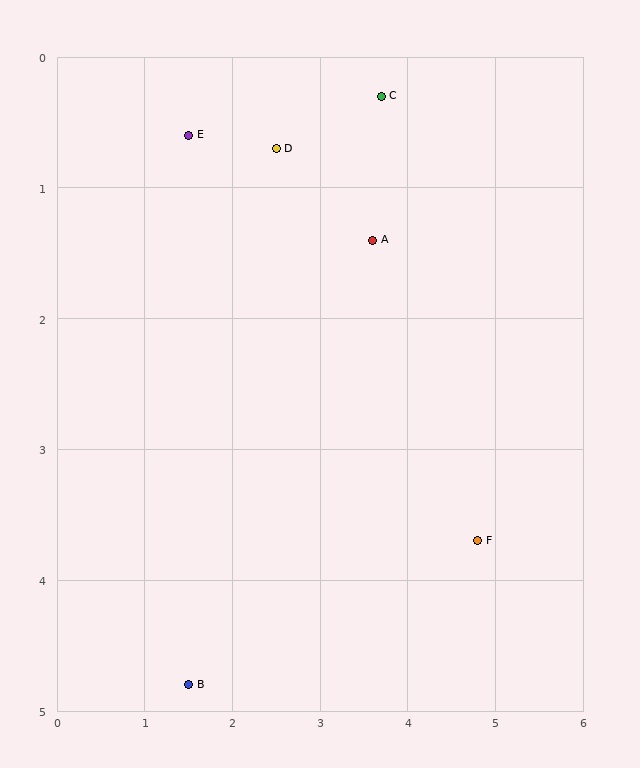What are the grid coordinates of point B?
Point B is at approximately (1.5, 4.8).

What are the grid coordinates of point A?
Point A is at approximately (3.6, 1.4).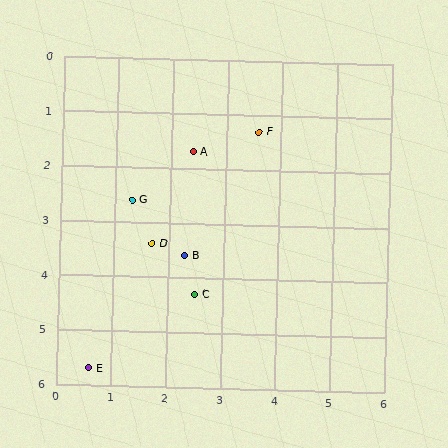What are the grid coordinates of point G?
Point G is at approximately (1.3, 2.6).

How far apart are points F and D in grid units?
Points F and D are about 2.8 grid units apart.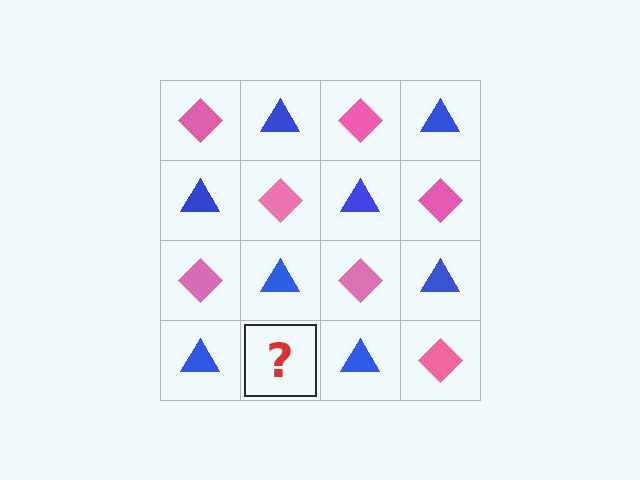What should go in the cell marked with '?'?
The missing cell should contain a pink diamond.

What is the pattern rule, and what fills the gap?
The rule is that it alternates pink diamond and blue triangle in a checkerboard pattern. The gap should be filled with a pink diamond.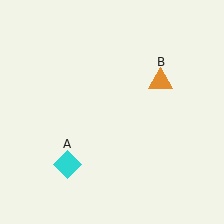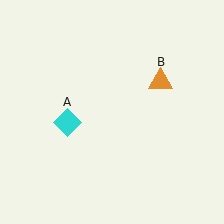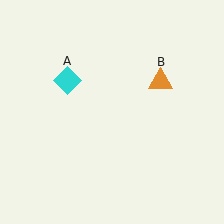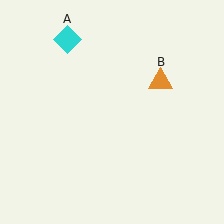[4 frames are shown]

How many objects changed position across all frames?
1 object changed position: cyan diamond (object A).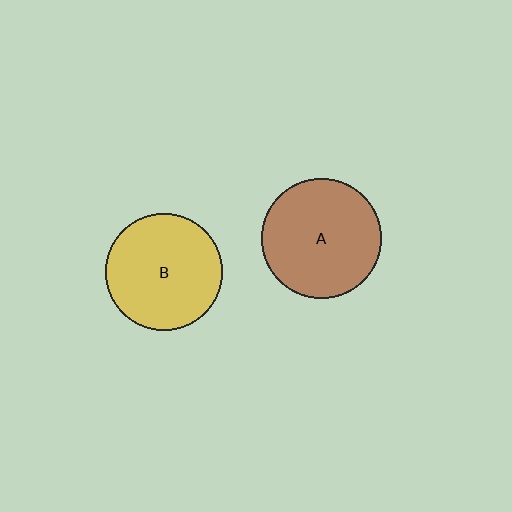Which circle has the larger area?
Circle A (brown).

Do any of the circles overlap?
No, none of the circles overlap.